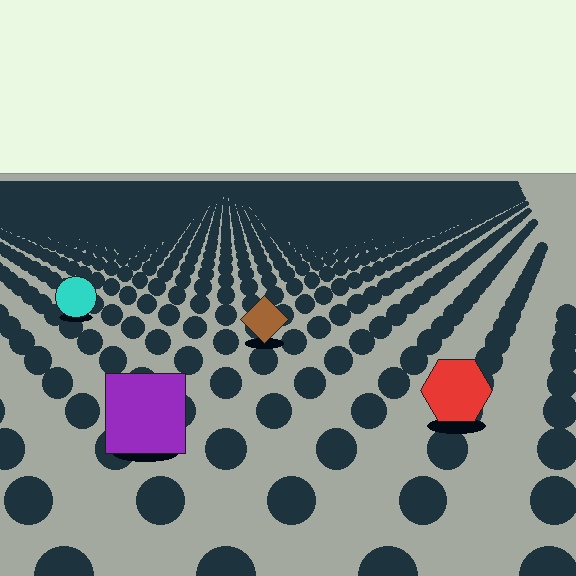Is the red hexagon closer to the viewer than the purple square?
No. The purple square is closer — you can tell from the texture gradient: the ground texture is coarser near it.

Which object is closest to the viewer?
The purple square is closest. The texture marks near it are larger and more spread out.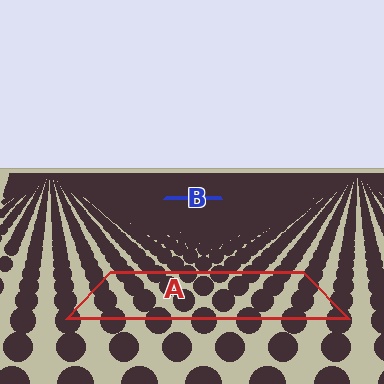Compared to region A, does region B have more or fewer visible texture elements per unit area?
Region B has more texture elements per unit area — they are packed more densely because it is farther away.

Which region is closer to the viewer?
Region A is closer. The texture elements there are larger and more spread out.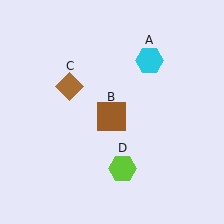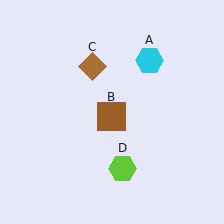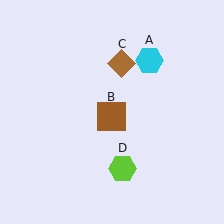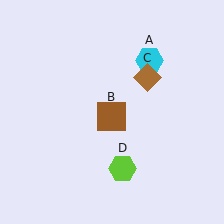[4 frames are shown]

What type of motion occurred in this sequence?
The brown diamond (object C) rotated clockwise around the center of the scene.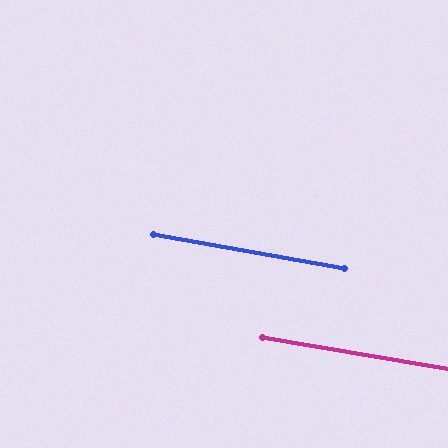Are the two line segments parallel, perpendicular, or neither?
Parallel — their directions differ by only 0.6°.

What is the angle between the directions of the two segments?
Approximately 1 degree.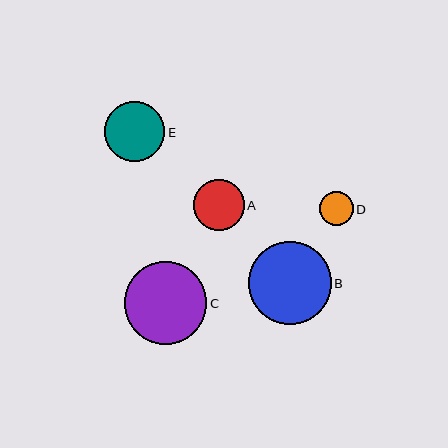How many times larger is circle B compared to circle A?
Circle B is approximately 1.6 times the size of circle A.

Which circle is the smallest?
Circle D is the smallest with a size of approximately 34 pixels.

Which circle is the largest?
Circle B is the largest with a size of approximately 83 pixels.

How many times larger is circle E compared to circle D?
Circle E is approximately 1.8 times the size of circle D.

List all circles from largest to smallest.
From largest to smallest: B, C, E, A, D.